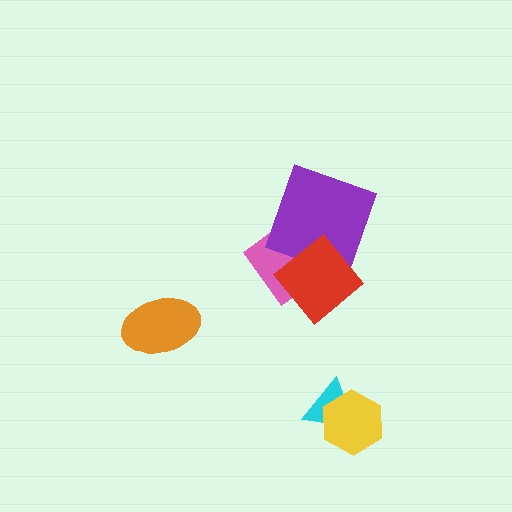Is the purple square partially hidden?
Yes, it is partially covered by another shape.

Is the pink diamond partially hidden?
Yes, it is partially covered by another shape.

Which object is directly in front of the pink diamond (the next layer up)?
The purple square is directly in front of the pink diamond.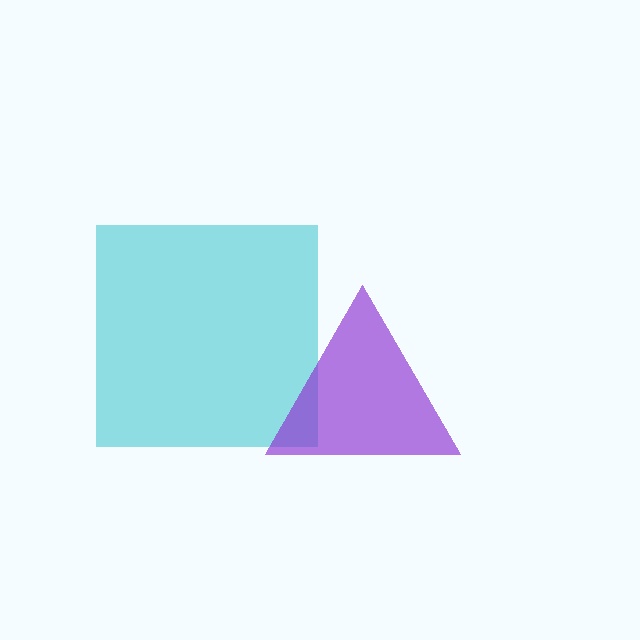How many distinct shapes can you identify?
There are 2 distinct shapes: a cyan square, a purple triangle.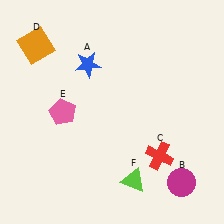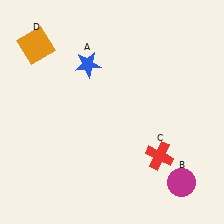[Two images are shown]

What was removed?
The pink pentagon (E), the lime triangle (F) were removed in Image 2.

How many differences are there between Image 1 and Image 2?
There are 2 differences between the two images.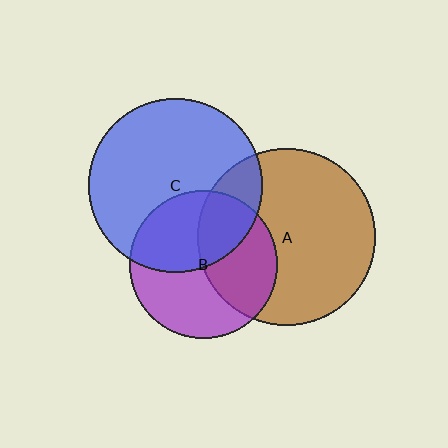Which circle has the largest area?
Circle A (brown).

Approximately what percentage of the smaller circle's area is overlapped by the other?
Approximately 40%.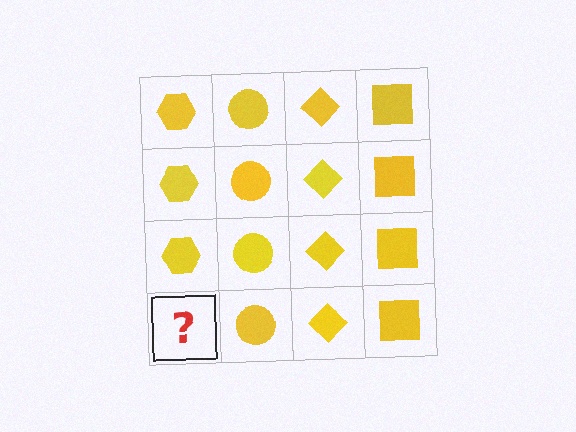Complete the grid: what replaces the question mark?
The question mark should be replaced with a yellow hexagon.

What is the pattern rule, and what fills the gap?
The rule is that each column has a consistent shape. The gap should be filled with a yellow hexagon.